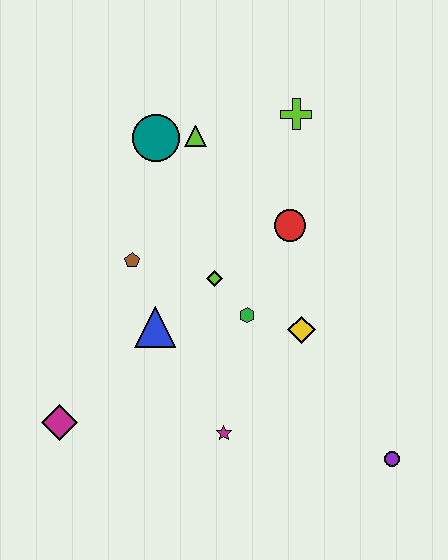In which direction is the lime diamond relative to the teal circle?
The lime diamond is below the teal circle.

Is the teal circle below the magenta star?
No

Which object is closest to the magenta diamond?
The blue triangle is closest to the magenta diamond.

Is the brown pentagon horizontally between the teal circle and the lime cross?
No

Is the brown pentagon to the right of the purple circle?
No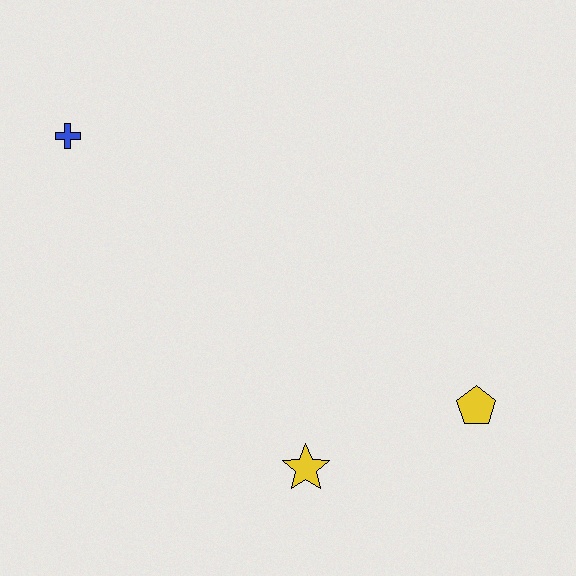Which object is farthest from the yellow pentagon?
The blue cross is farthest from the yellow pentagon.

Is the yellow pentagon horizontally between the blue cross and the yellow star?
No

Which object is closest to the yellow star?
The yellow pentagon is closest to the yellow star.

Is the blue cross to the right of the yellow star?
No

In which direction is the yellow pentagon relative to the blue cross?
The yellow pentagon is to the right of the blue cross.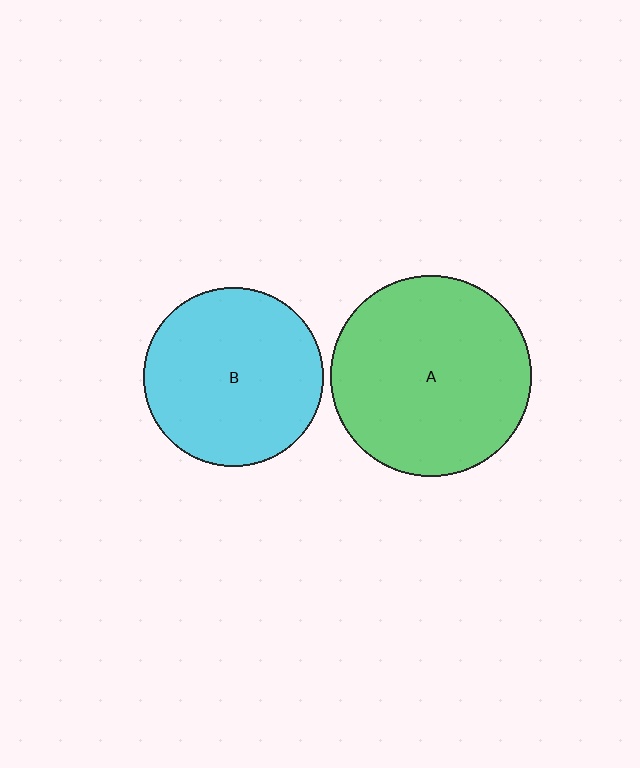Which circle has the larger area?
Circle A (green).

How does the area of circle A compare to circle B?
Approximately 1.3 times.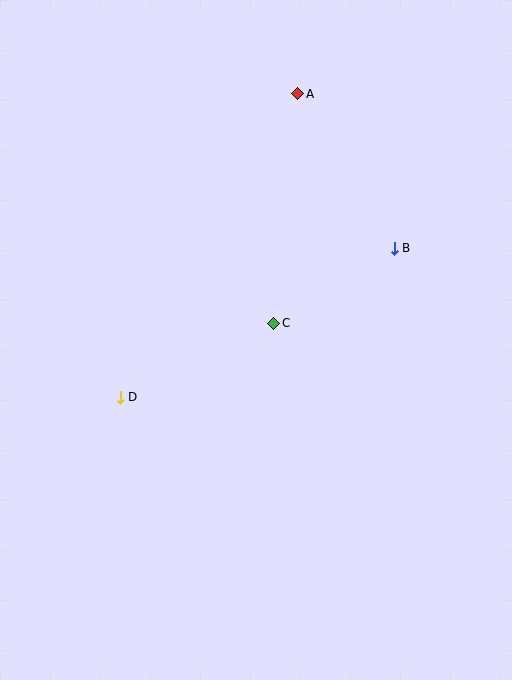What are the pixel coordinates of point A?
Point A is at (298, 94).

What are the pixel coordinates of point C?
Point C is at (274, 323).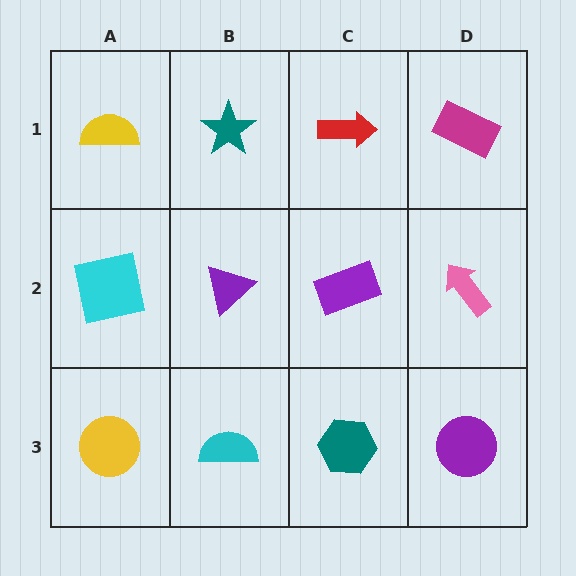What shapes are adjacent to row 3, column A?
A cyan square (row 2, column A), a cyan semicircle (row 3, column B).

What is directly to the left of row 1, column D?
A red arrow.